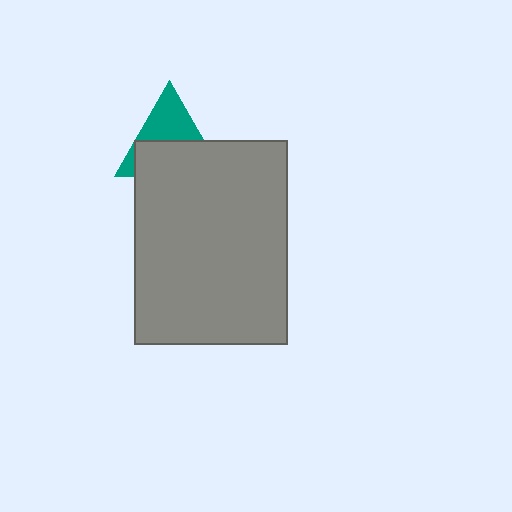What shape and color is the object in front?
The object in front is a gray rectangle.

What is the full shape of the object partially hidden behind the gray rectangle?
The partially hidden object is a teal triangle.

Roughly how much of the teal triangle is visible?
A small part of it is visible (roughly 44%).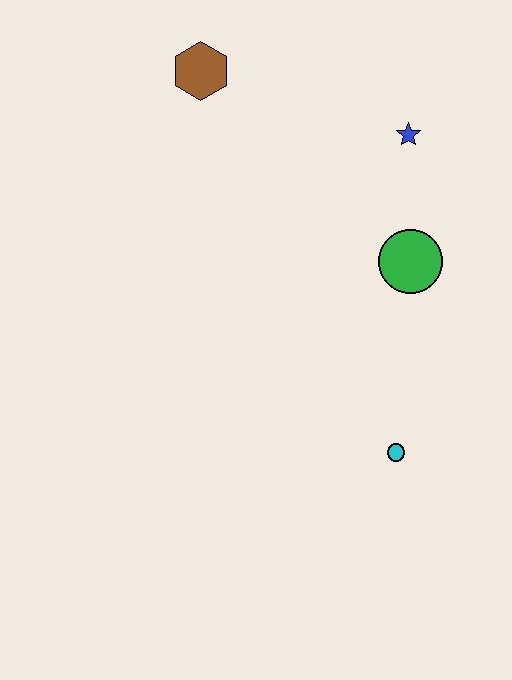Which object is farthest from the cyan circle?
The brown hexagon is farthest from the cyan circle.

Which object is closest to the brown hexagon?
The blue star is closest to the brown hexagon.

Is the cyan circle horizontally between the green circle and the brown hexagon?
Yes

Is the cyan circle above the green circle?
No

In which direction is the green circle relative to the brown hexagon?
The green circle is to the right of the brown hexagon.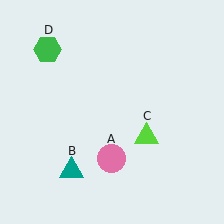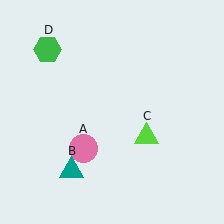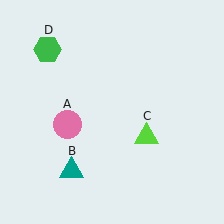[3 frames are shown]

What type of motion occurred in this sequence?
The pink circle (object A) rotated clockwise around the center of the scene.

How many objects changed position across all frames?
1 object changed position: pink circle (object A).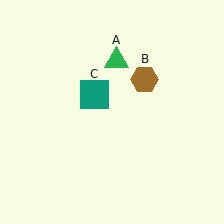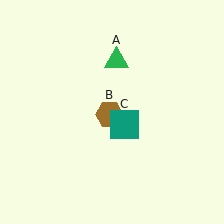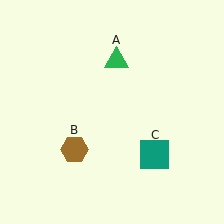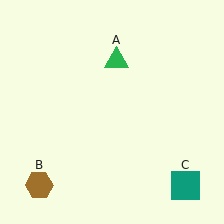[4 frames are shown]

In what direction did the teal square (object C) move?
The teal square (object C) moved down and to the right.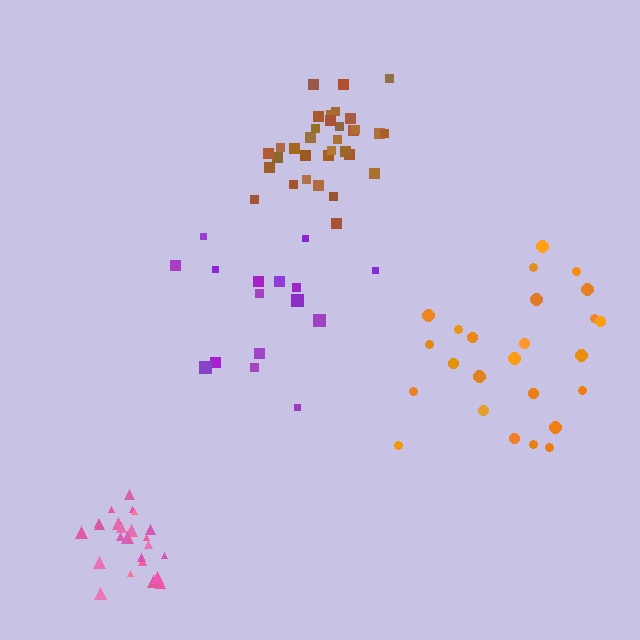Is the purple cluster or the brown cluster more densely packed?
Brown.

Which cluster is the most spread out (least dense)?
Orange.